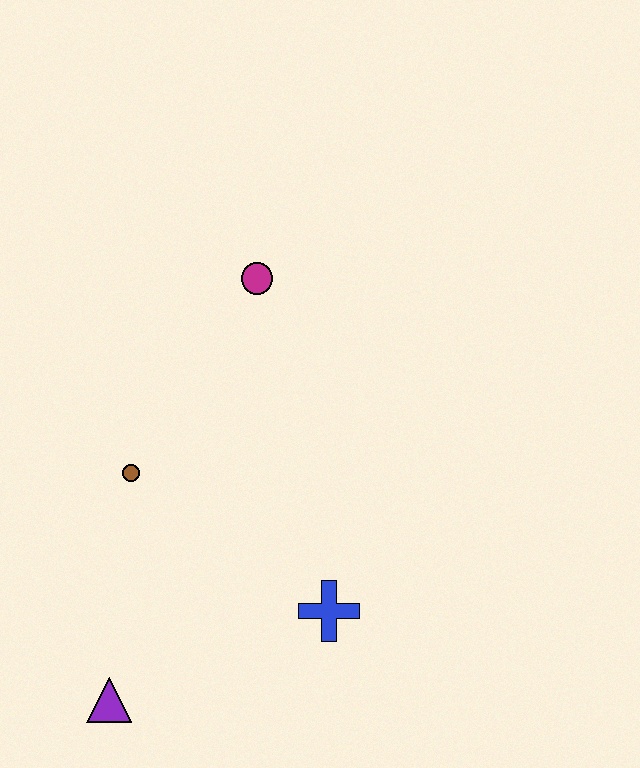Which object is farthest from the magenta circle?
The purple triangle is farthest from the magenta circle.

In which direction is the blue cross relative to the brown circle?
The blue cross is to the right of the brown circle.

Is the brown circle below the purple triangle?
No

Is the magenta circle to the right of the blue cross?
No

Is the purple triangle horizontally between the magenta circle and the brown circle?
No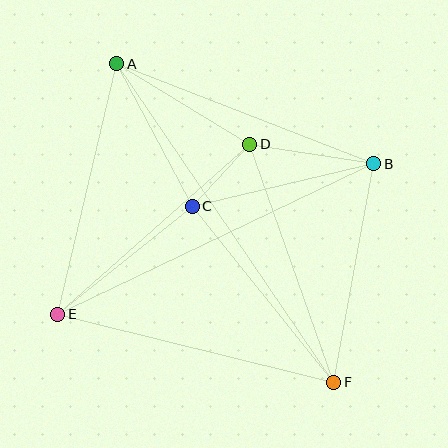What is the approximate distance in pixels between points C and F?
The distance between C and F is approximately 226 pixels.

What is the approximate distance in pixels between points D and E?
The distance between D and E is approximately 256 pixels.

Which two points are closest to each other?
Points C and D are closest to each other.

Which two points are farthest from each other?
Points A and F are farthest from each other.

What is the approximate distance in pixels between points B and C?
The distance between B and C is approximately 186 pixels.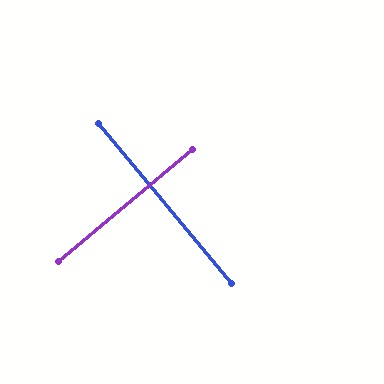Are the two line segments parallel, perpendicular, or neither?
Perpendicular — they meet at approximately 90°.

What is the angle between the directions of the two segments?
Approximately 90 degrees.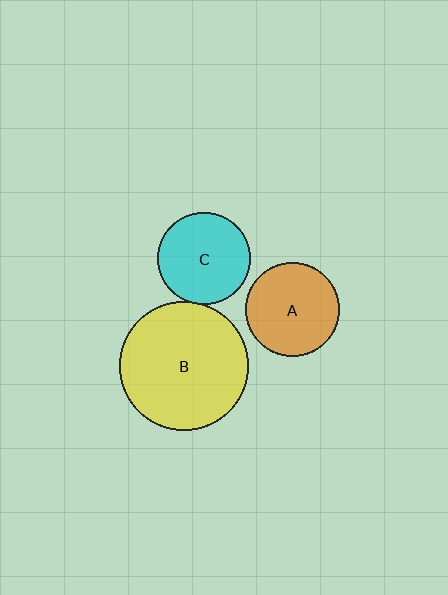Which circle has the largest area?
Circle B (yellow).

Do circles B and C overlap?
Yes.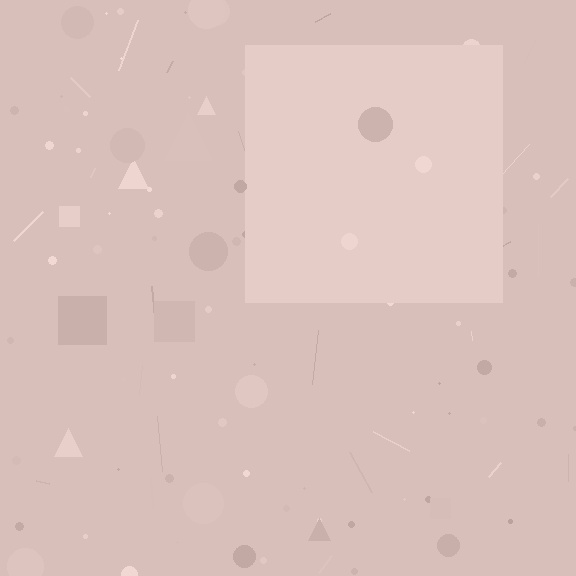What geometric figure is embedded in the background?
A square is embedded in the background.